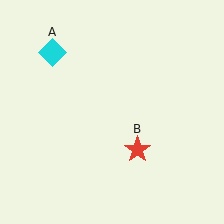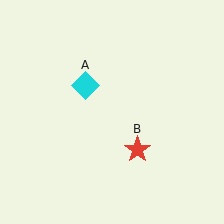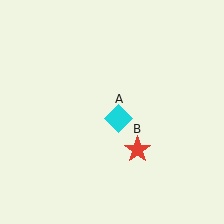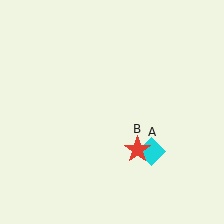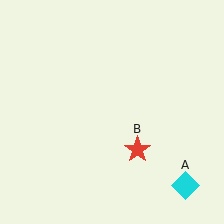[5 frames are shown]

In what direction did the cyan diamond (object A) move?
The cyan diamond (object A) moved down and to the right.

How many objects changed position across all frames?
1 object changed position: cyan diamond (object A).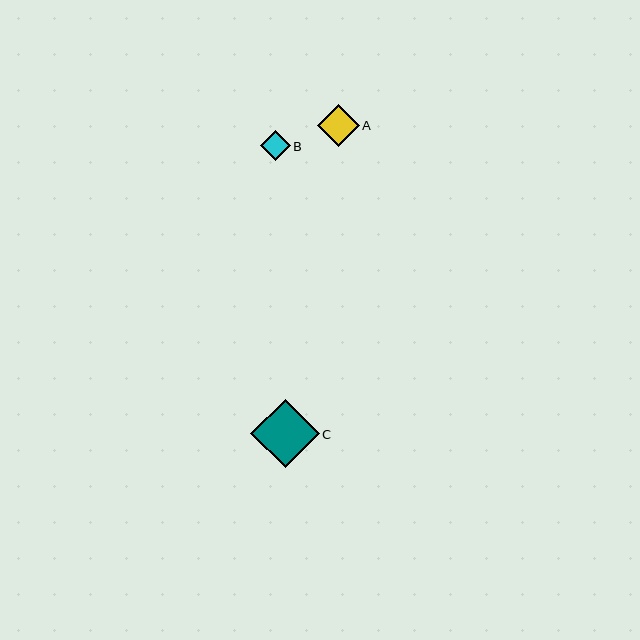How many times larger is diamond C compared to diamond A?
Diamond C is approximately 1.7 times the size of diamond A.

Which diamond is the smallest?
Diamond B is the smallest with a size of approximately 30 pixels.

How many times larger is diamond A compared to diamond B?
Diamond A is approximately 1.4 times the size of diamond B.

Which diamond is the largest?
Diamond C is the largest with a size of approximately 68 pixels.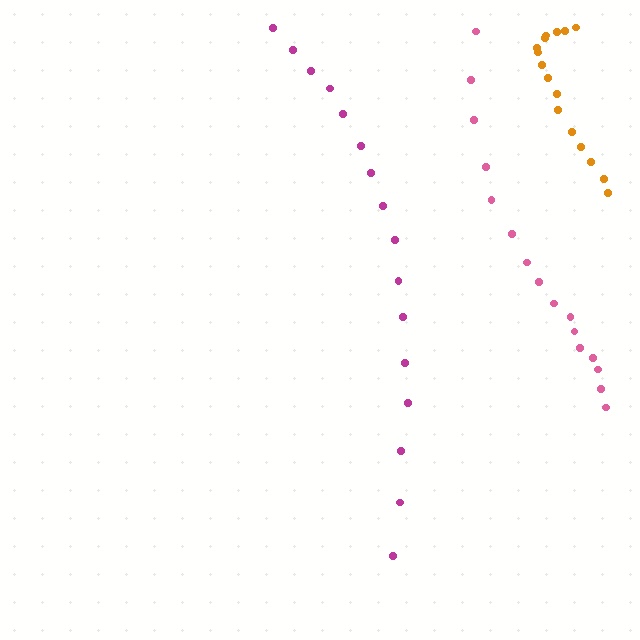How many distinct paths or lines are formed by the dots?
There are 3 distinct paths.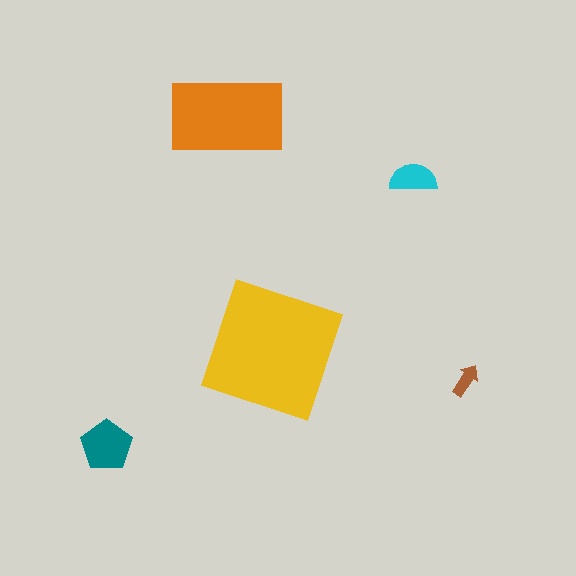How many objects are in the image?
There are 5 objects in the image.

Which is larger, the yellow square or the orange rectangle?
The yellow square.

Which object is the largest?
The yellow square.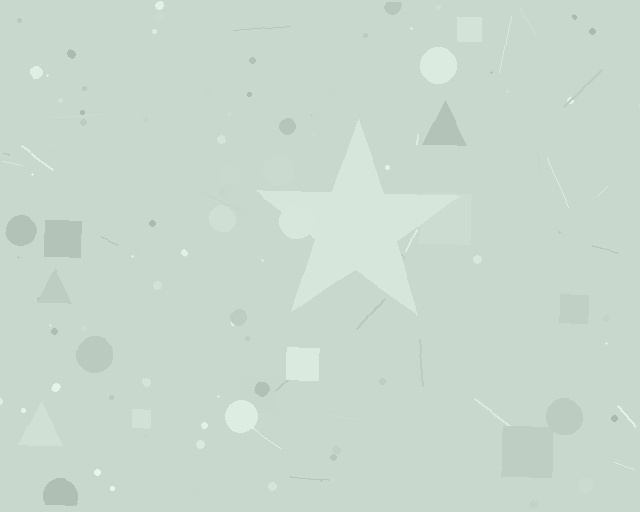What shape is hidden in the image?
A star is hidden in the image.